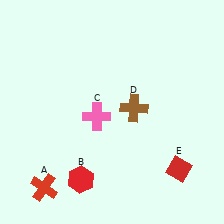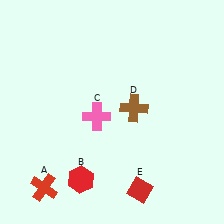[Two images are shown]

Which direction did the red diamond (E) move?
The red diamond (E) moved left.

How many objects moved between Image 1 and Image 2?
1 object moved between the two images.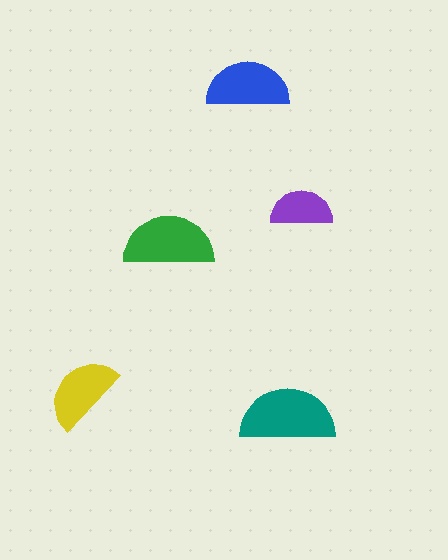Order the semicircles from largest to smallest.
the teal one, the green one, the blue one, the yellow one, the purple one.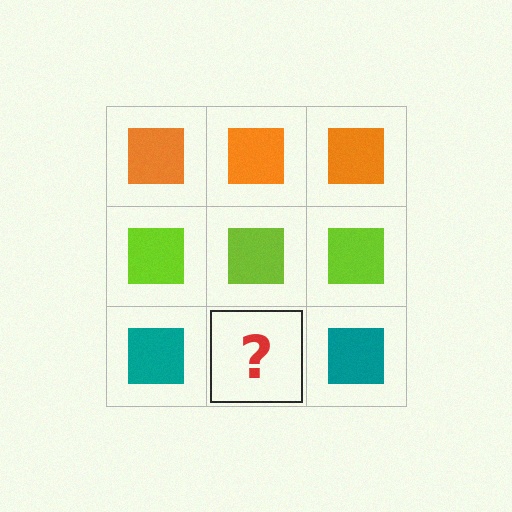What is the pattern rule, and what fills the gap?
The rule is that each row has a consistent color. The gap should be filled with a teal square.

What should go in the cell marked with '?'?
The missing cell should contain a teal square.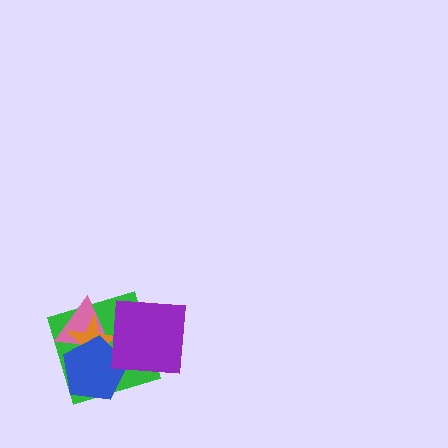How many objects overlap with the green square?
4 objects overlap with the green square.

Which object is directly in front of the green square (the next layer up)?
The pink triangle is directly in front of the green square.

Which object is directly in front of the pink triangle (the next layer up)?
The orange star is directly in front of the pink triangle.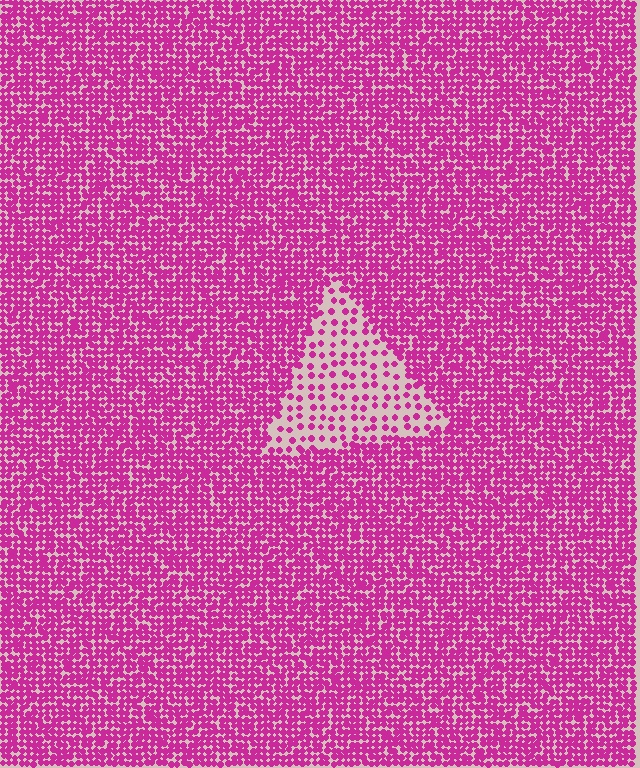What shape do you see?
I see a triangle.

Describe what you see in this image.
The image contains small magenta elements arranged at two different densities. A triangle-shaped region is visible where the elements are less densely packed than the surrounding area.